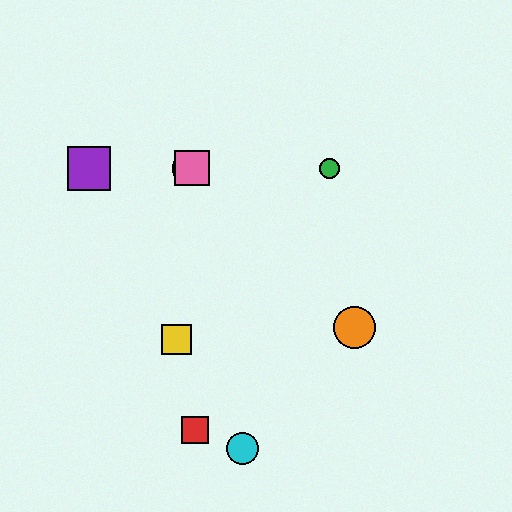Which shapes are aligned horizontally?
The blue circle, the green circle, the purple square, the pink square are aligned horizontally.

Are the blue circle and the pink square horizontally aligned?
Yes, both are at y≈168.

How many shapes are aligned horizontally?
4 shapes (the blue circle, the green circle, the purple square, the pink square) are aligned horizontally.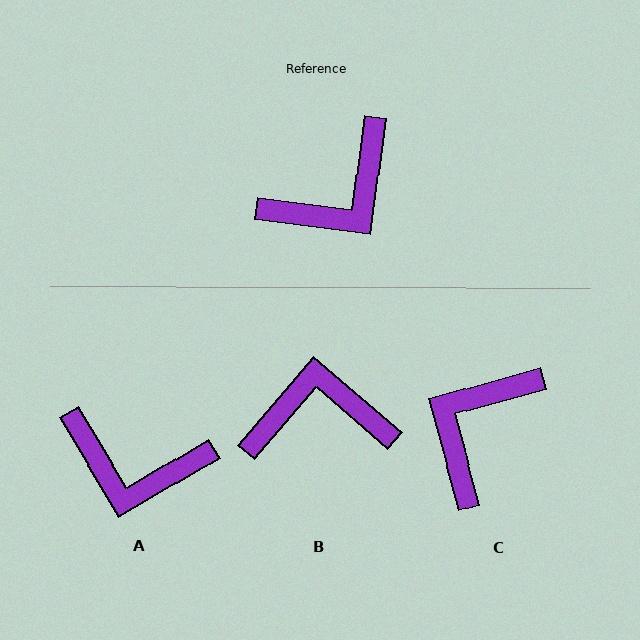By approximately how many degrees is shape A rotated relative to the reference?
Approximately 52 degrees clockwise.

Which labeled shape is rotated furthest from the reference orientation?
C, about 157 degrees away.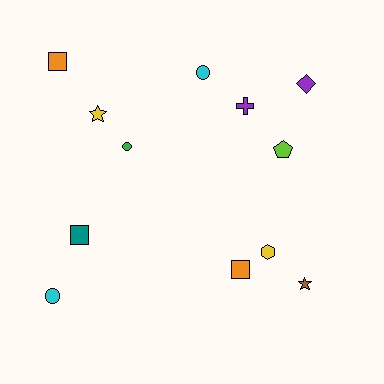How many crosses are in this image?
There is 1 cross.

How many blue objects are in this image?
There are no blue objects.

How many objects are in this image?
There are 12 objects.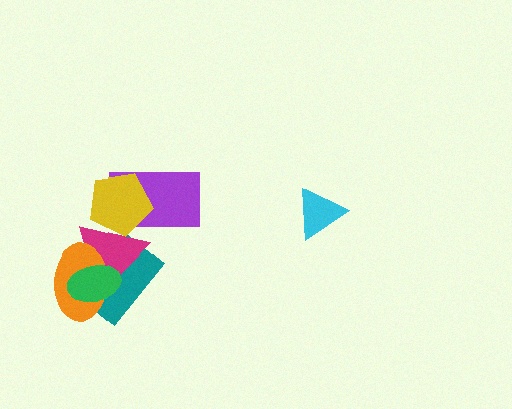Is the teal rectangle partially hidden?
Yes, it is partially covered by another shape.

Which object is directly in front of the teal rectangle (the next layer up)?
The magenta triangle is directly in front of the teal rectangle.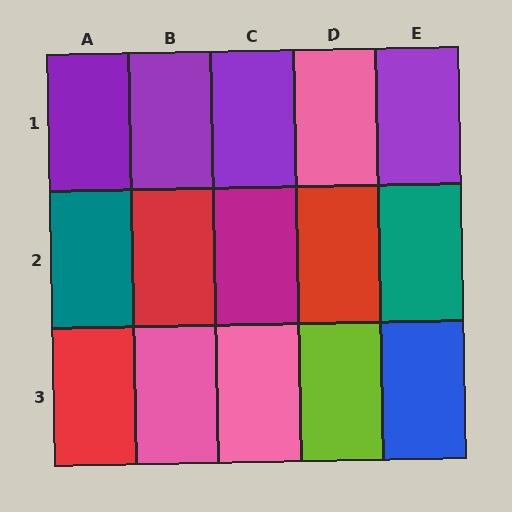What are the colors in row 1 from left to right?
Purple, purple, purple, pink, purple.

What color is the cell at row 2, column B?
Red.